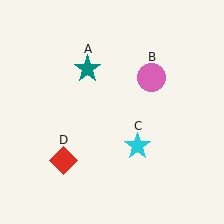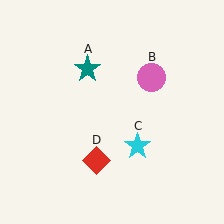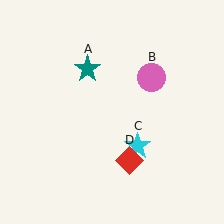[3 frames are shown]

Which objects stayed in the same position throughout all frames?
Teal star (object A) and pink circle (object B) and cyan star (object C) remained stationary.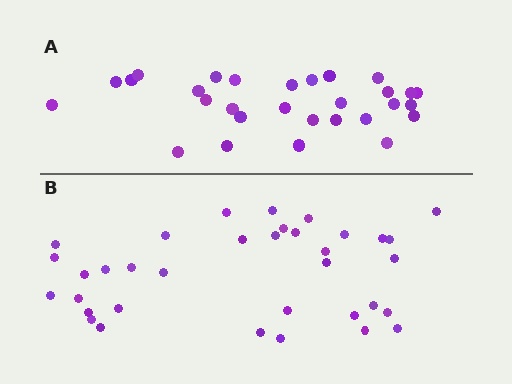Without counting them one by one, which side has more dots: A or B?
Region B (the bottom region) has more dots.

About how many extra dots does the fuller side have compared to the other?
Region B has about 6 more dots than region A.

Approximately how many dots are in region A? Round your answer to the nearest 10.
About 30 dots. (The exact count is 29, which rounds to 30.)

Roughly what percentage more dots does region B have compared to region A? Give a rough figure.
About 20% more.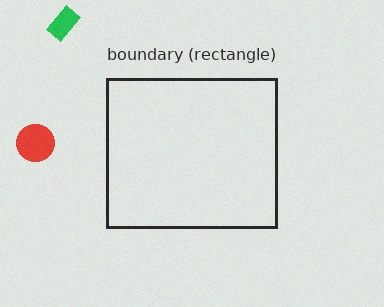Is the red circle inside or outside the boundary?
Outside.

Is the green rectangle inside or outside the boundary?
Outside.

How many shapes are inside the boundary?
0 inside, 2 outside.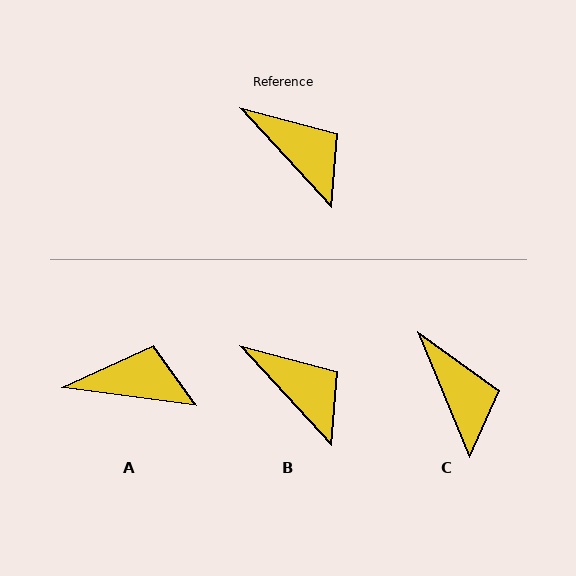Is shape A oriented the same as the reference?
No, it is off by about 40 degrees.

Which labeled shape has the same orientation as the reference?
B.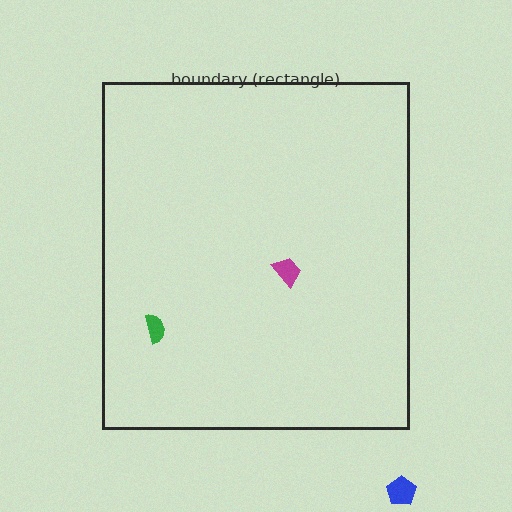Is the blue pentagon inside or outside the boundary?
Outside.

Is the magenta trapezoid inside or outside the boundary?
Inside.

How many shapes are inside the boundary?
2 inside, 1 outside.